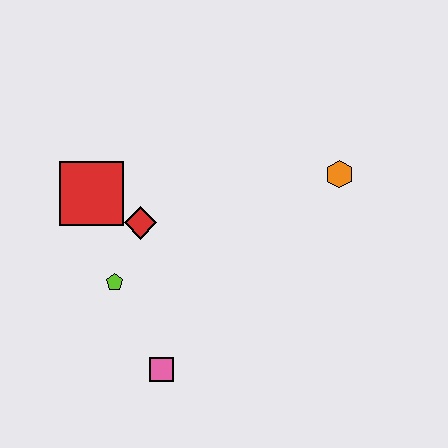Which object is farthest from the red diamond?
The orange hexagon is farthest from the red diamond.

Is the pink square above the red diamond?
No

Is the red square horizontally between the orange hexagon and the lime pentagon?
No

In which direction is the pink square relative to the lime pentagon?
The pink square is below the lime pentagon.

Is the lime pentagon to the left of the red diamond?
Yes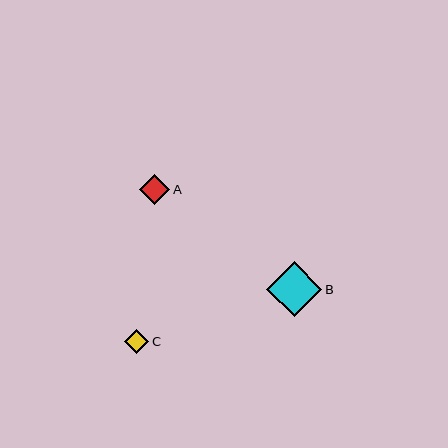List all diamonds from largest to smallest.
From largest to smallest: B, A, C.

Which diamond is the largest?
Diamond B is the largest with a size of approximately 55 pixels.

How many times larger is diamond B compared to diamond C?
Diamond B is approximately 2.3 times the size of diamond C.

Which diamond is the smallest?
Diamond C is the smallest with a size of approximately 24 pixels.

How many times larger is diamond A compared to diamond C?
Diamond A is approximately 1.3 times the size of diamond C.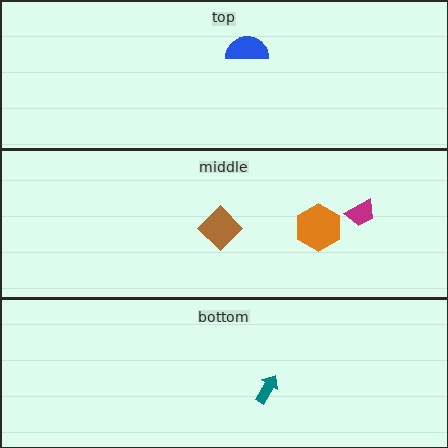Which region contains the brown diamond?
The middle region.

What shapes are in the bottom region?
The teal arrow.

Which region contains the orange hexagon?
The middle region.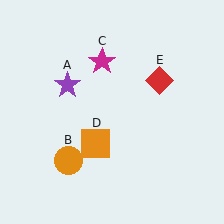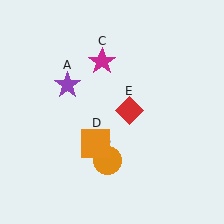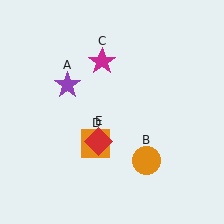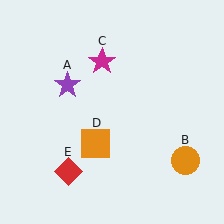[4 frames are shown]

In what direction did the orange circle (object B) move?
The orange circle (object B) moved right.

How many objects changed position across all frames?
2 objects changed position: orange circle (object B), red diamond (object E).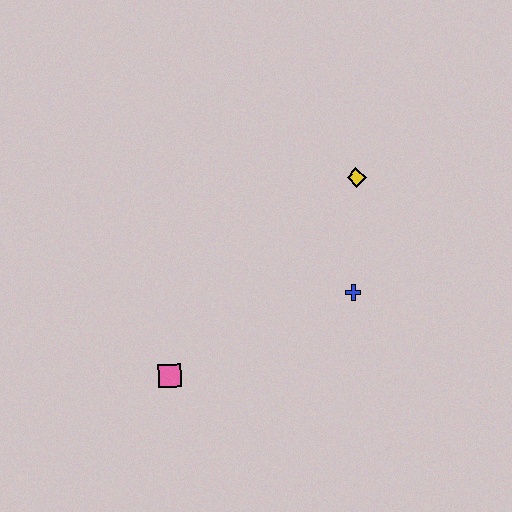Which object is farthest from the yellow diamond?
The pink square is farthest from the yellow diamond.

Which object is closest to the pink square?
The blue cross is closest to the pink square.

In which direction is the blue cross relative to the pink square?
The blue cross is to the right of the pink square.